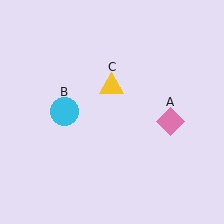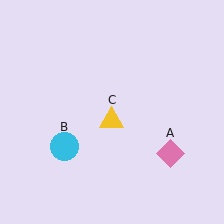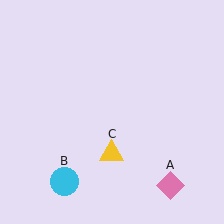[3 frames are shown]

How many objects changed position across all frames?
3 objects changed position: pink diamond (object A), cyan circle (object B), yellow triangle (object C).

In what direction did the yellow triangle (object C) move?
The yellow triangle (object C) moved down.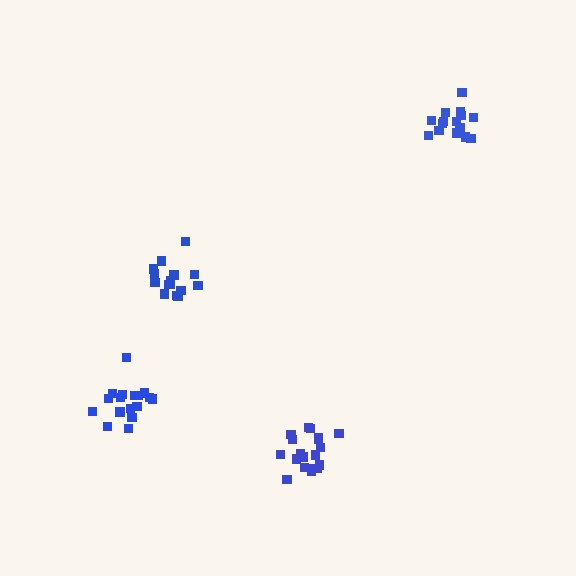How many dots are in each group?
Group 1: 16 dots, Group 2: 19 dots, Group 3: 15 dots, Group 4: 18 dots (68 total).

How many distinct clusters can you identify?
There are 4 distinct clusters.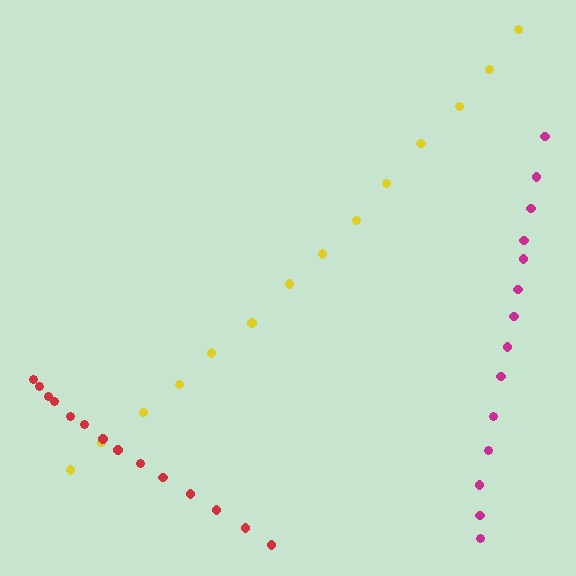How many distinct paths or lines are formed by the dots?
There are 3 distinct paths.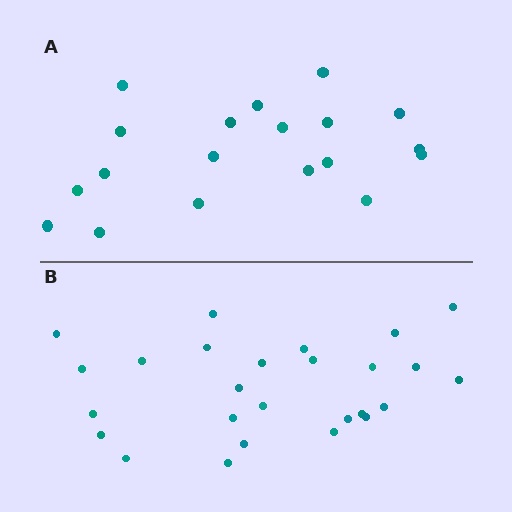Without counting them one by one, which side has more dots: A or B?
Region B (the bottom region) has more dots.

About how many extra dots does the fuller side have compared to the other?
Region B has roughly 8 or so more dots than region A.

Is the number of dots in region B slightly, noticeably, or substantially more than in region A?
Region B has noticeably more, but not dramatically so. The ratio is roughly 1.4 to 1.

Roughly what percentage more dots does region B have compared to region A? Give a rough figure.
About 35% more.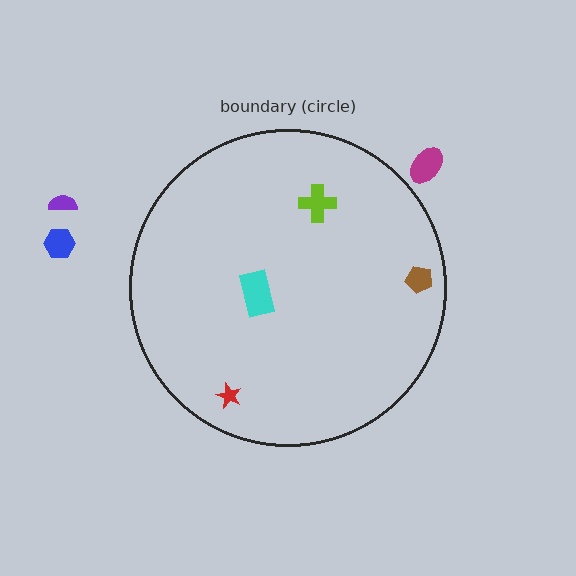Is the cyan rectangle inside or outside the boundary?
Inside.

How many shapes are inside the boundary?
4 inside, 3 outside.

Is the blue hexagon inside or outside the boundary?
Outside.